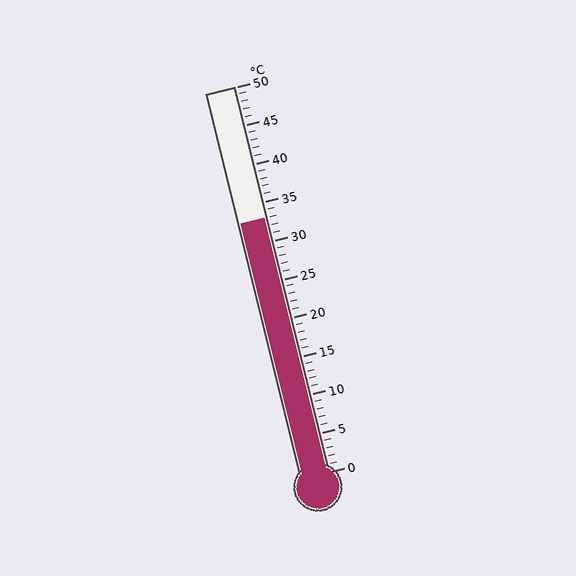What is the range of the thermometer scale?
The thermometer scale ranges from 0°C to 50°C.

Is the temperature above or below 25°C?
The temperature is above 25°C.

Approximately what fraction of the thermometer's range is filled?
The thermometer is filled to approximately 65% of its range.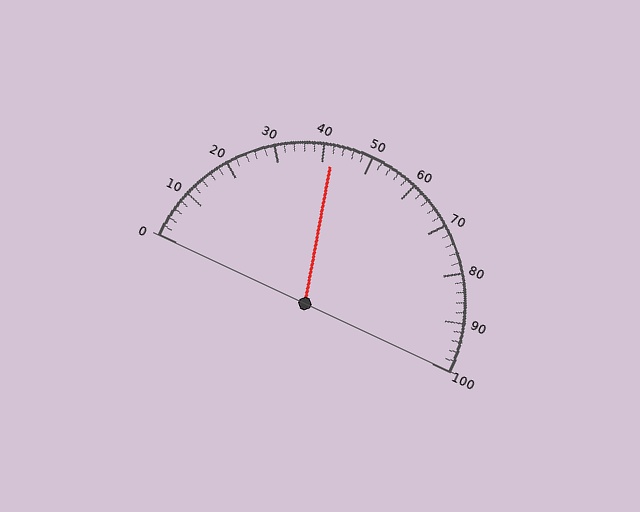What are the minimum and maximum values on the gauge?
The gauge ranges from 0 to 100.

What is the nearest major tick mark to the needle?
The nearest major tick mark is 40.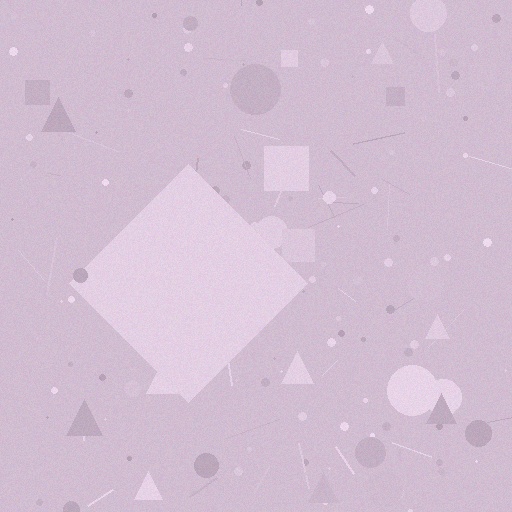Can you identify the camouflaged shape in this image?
The camouflaged shape is a diamond.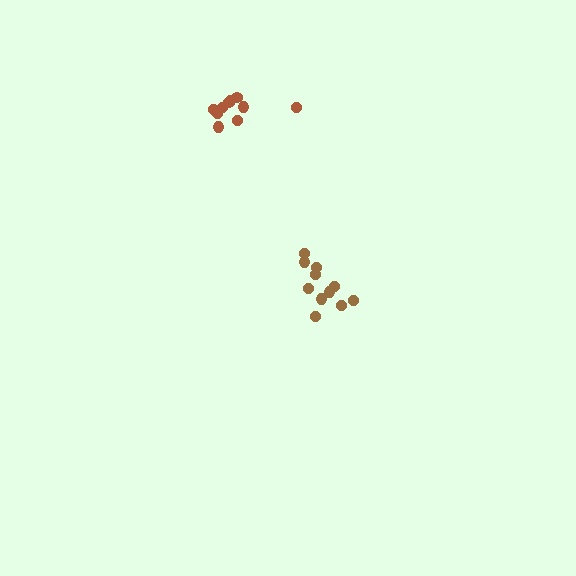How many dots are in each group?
Group 1: 10 dots, Group 2: 11 dots (21 total).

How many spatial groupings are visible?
There are 2 spatial groupings.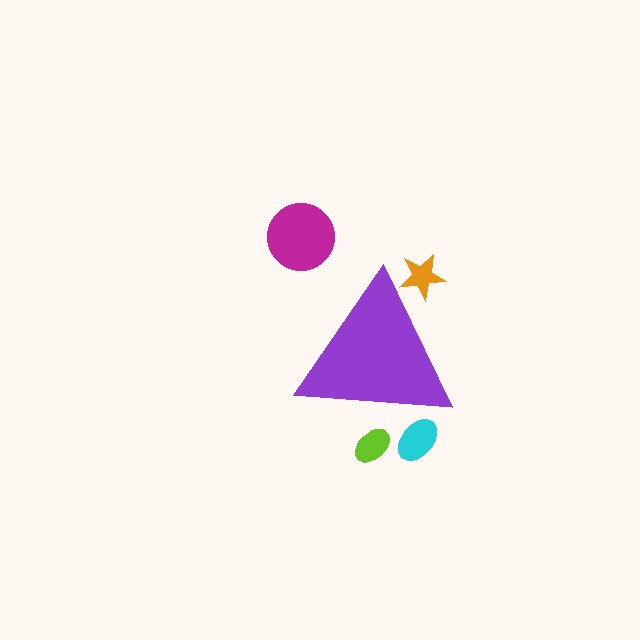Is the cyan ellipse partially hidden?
Yes, the cyan ellipse is partially hidden behind the purple triangle.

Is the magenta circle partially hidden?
No, the magenta circle is fully visible.